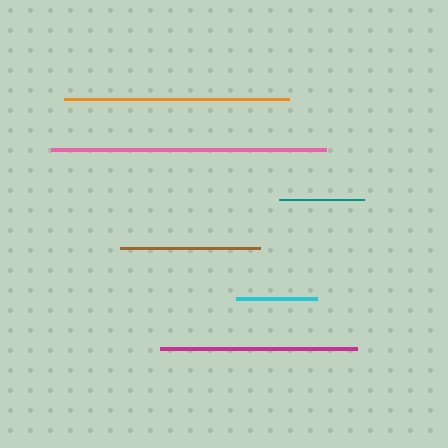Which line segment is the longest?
The pink line is the longest at approximately 276 pixels.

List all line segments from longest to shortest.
From longest to shortest: pink, orange, magenta, brown, teal, cyan.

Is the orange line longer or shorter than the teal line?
The orange line is longer than the teal line.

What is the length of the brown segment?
The brown segment is approximately 140 pixels long.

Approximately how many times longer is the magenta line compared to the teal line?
The magenta line is approximately 2.3 times the length of the teal line.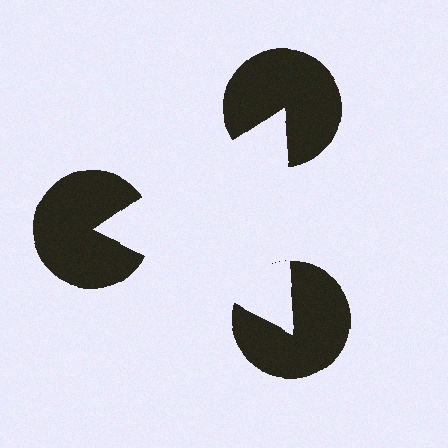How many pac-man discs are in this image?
There are 3 — one at each vertex of the illusory triangle.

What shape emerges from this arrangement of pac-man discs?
An illusory triangle — its edges are inferred from the aligned wedge cuts in the pac-man discs, not physically drawn.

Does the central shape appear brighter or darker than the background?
It typically appears slightly brighter than the background, even though no actual brightness change is drawn.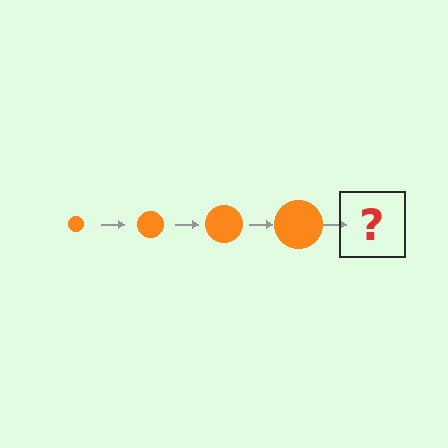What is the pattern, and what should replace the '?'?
The pattern is that the circle gets progressively larger each step. The '?' should be an orange circle, larger than the previous one.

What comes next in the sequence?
The next element should be an orange circle, larger than the previous one.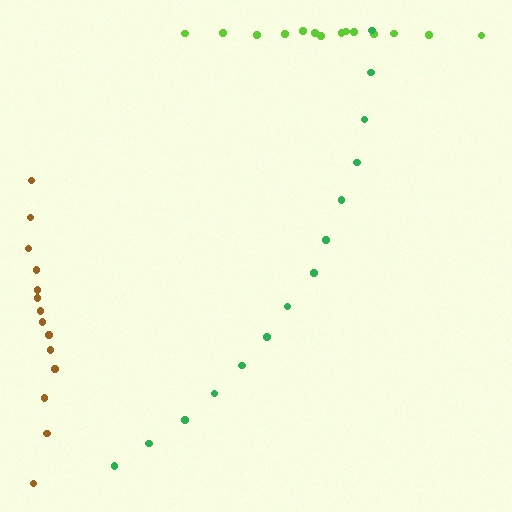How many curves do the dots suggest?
There are 3 distinct paths.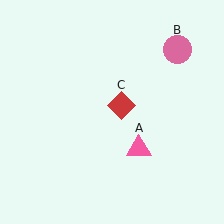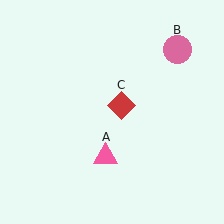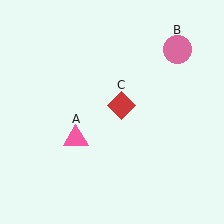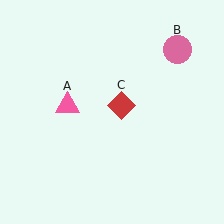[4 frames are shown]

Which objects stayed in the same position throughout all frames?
Pink circle (object B) and red diamond (object C) remained stationary.